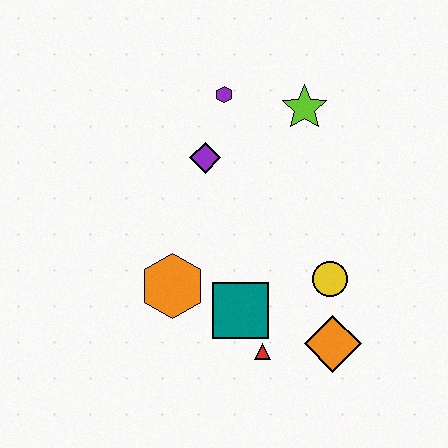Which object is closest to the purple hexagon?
The purple diamond is closest to the purple hexagon.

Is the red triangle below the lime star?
Yes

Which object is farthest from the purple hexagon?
The orange diamond is farthest from the purple hexagon.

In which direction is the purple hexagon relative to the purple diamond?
The purple hexagon is above the purple diamond.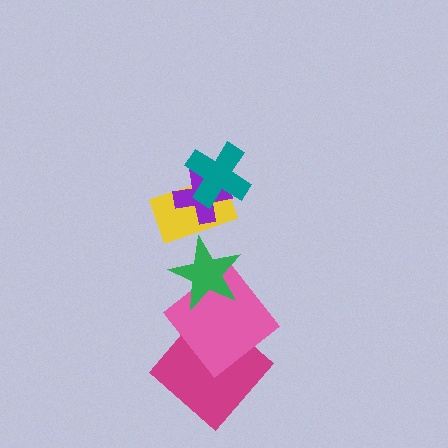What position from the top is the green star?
The green star is 4th from the top.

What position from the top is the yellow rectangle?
The yellow rectangle is 3rd from the top.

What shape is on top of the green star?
The yellow rectangle is on top of the green star.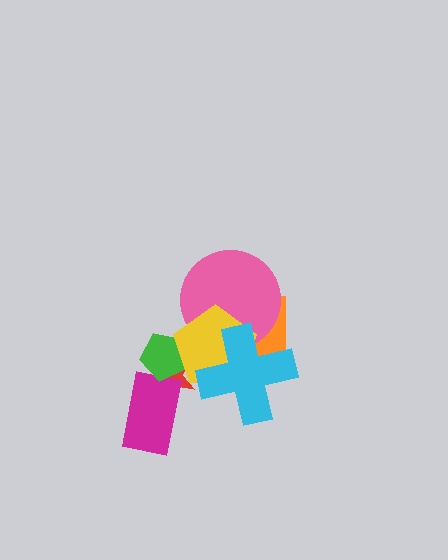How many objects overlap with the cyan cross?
3 objects overlap with the cyan cross.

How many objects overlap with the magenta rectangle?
1 object overlaps with the magenta rectangle.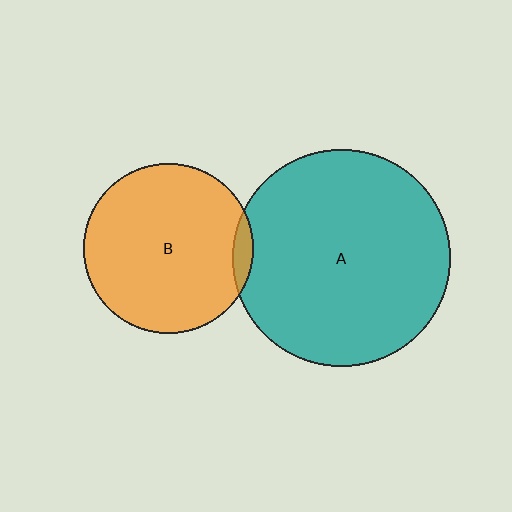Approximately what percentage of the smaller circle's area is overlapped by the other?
Approximately 5%.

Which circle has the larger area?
Circle A (teal).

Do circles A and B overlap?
Yes.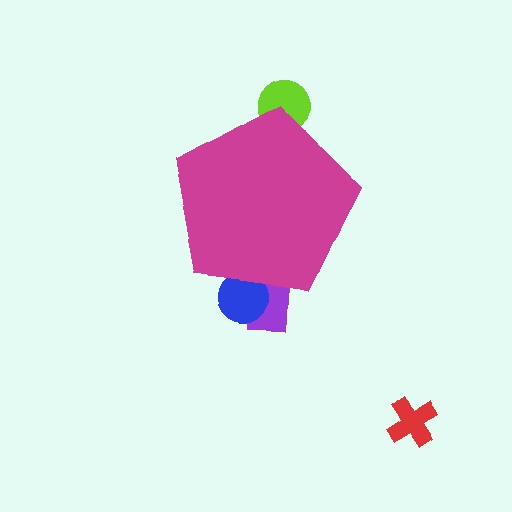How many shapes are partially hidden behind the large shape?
3 shapes are partially hidden.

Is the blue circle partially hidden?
Yes, the blue circle is partially hidden behind the magenta pentagon.